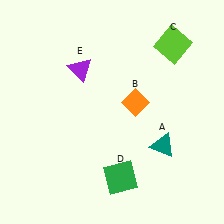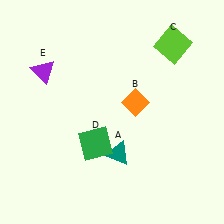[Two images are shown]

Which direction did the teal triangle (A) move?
The teal triangle (A) moved left.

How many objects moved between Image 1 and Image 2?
3 objects moved between the two images.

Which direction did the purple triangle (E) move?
The purple triangle (E) moved left.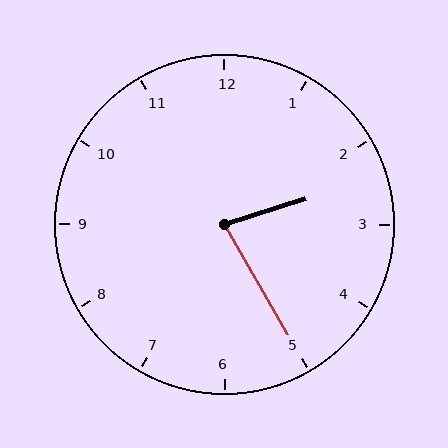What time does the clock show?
2:25.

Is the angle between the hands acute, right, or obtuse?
It is acute.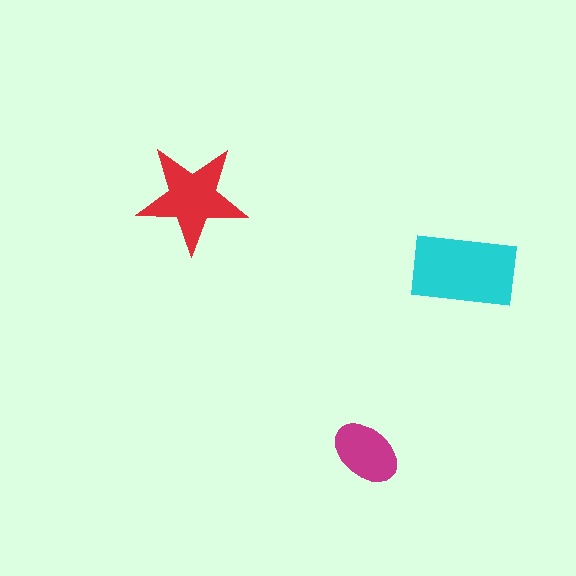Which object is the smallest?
The magenta ellipse.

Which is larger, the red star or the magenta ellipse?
The red star.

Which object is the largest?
The cyan rectangle.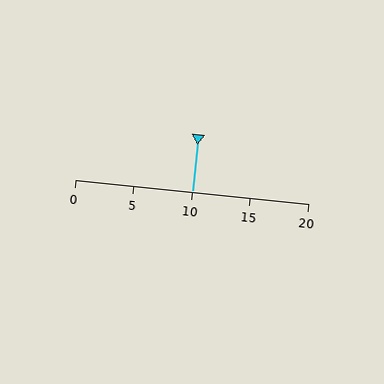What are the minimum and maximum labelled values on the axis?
The axis runs from 0 to 20.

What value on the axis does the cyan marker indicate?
The marker indicates approximately 10.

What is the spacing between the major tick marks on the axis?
The major ticks are spaced 5 apart.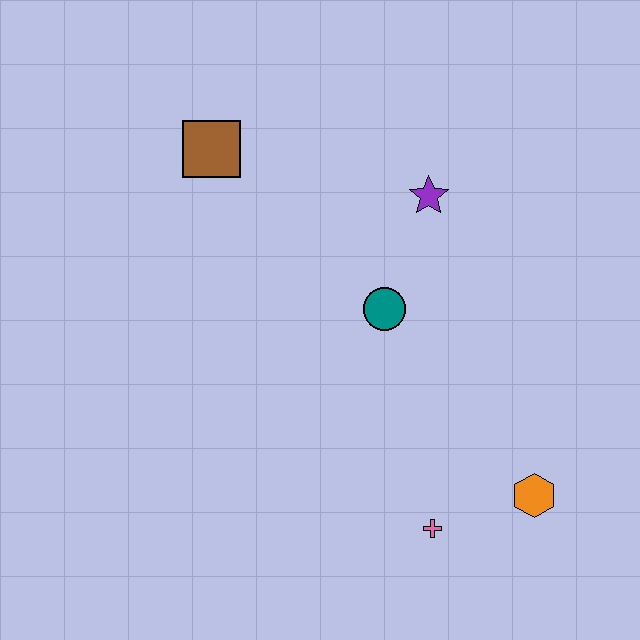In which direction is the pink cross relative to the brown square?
The pink cross is below the brown square.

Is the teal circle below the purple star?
Yes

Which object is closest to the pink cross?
The orange hexagon is closest to the pink cross.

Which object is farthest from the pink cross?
The brown square is farthest from the pink cross.